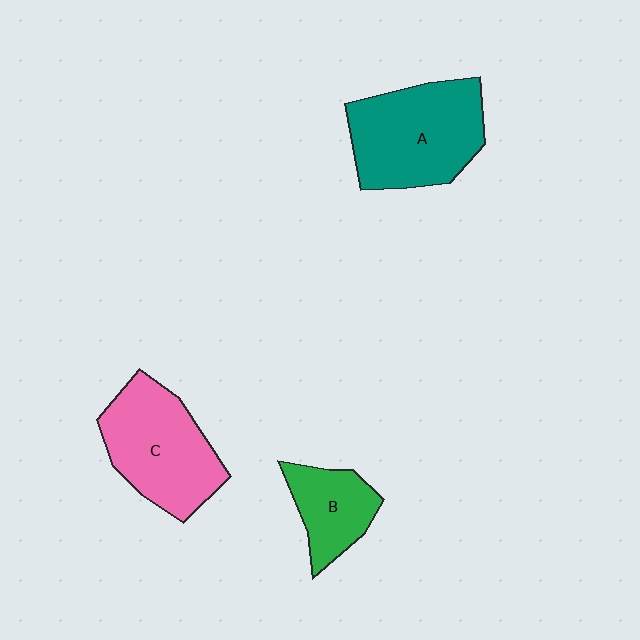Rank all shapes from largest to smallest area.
From largest to smallest: A (teal), C (pink), B (green).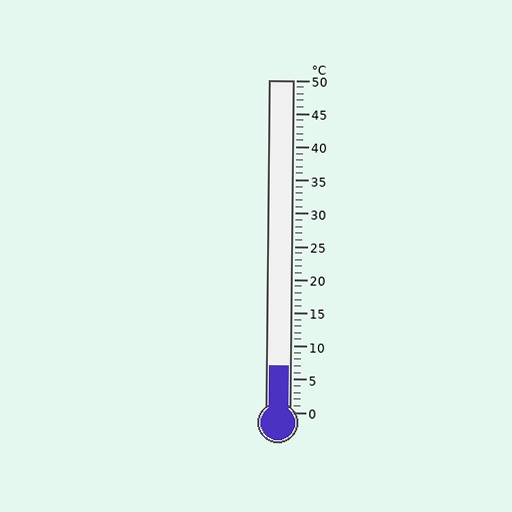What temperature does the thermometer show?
The thermometer shows approximately 7°C.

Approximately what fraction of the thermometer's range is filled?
The thermometer is filled to approximately 15% of its range.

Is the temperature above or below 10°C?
The temperature is below 10°C.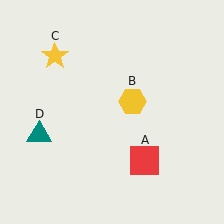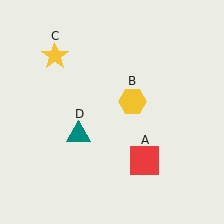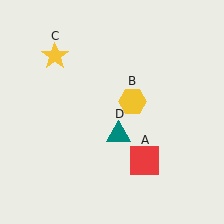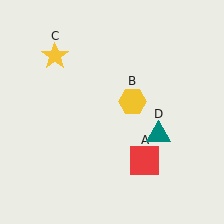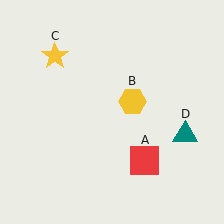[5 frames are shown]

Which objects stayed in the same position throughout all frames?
Red square (object A) and yellow hexagon (object B) and yellow star (object C) remained stationary.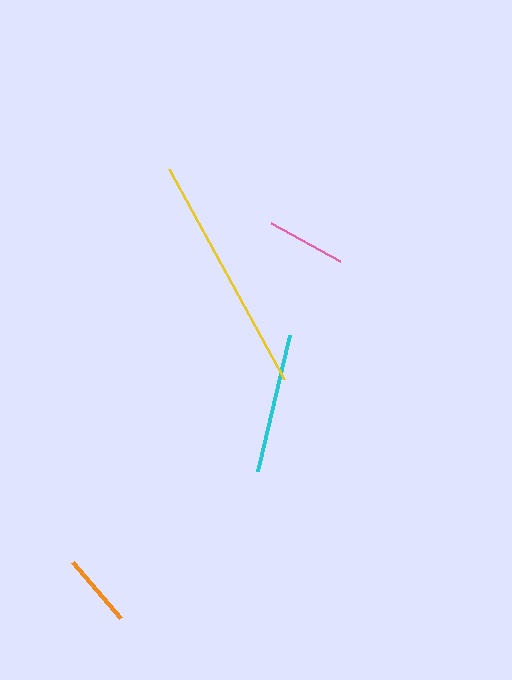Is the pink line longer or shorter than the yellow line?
The yellow line is longer than the pink line.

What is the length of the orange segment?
The orange segment is approximately 73 pixels long.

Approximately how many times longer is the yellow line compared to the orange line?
The yellow line is approximately 3.3 times the length of the orange line.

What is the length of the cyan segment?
The cyan segment is approximately 140 pixels long.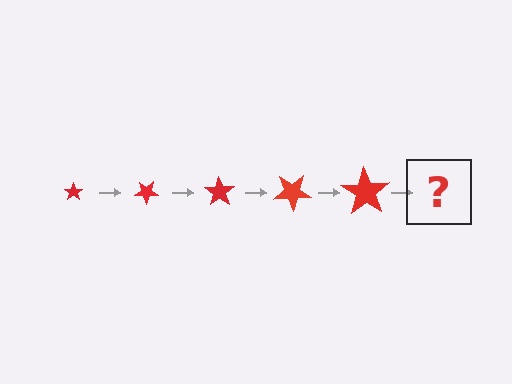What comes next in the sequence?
The next element should be a star, larger than the previous one and rotated 175 degrees from the start.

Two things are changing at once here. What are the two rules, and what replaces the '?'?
The two rules are that the star grows larger each step and it rotates 35 degrees each step. The '?' should be a star, larger than the previous one and rotated 175 degrees from the start.